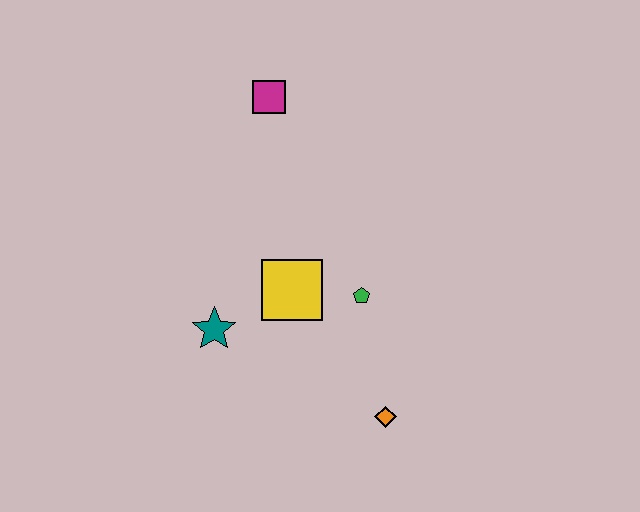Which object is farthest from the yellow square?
The magenta square is farthest from the yellow square.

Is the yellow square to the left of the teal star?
No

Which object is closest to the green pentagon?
The yellow square is closest to the green pentagon.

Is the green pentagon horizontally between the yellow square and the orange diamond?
Yes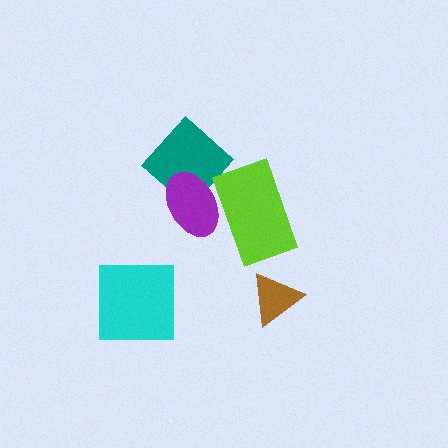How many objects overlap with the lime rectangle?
2 objects overlap with the lime rectangle.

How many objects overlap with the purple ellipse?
2 objects overlap with the purple ellipse.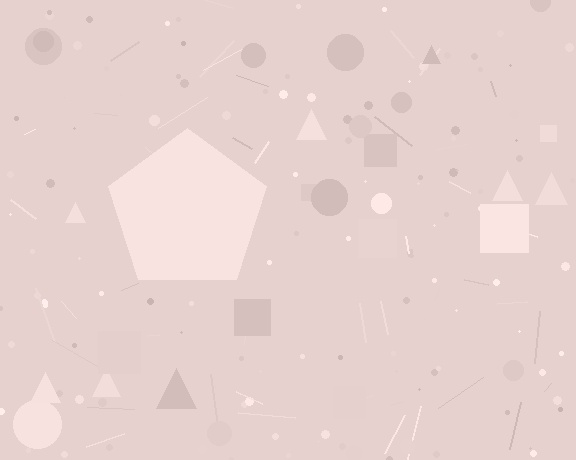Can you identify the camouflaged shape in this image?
The camouflaged shape is a pentagon.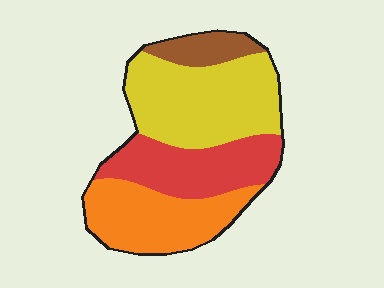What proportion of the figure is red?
Red takes up about one quarter (1/4) of the figure.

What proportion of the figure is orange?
Orange covers 28% of the figure.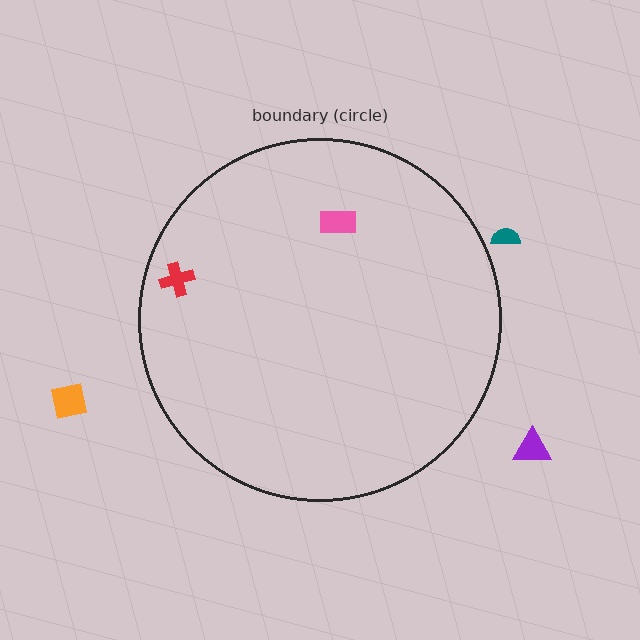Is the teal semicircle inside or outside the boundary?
Outside.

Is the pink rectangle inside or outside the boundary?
Inside.